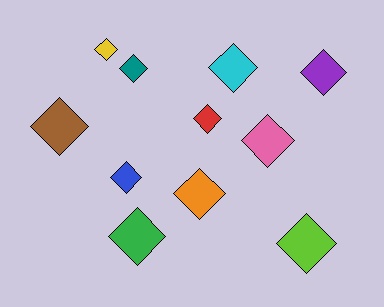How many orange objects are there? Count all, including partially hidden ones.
There is 1 orange object.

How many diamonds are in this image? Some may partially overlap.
There are 11 diamonds.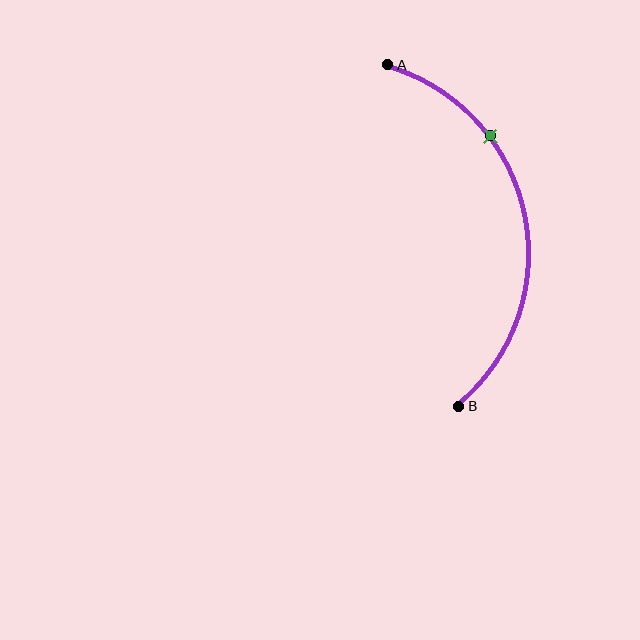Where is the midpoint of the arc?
The arc midpoint is the point on the curve farthest from the straight line joining A and B. It sits to the right of that line.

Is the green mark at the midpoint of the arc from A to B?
No. The green mark lies on the arc but is closer to endpoint A. The arc midpoint would be at the point on the curve equidistant along the arc from both A and B.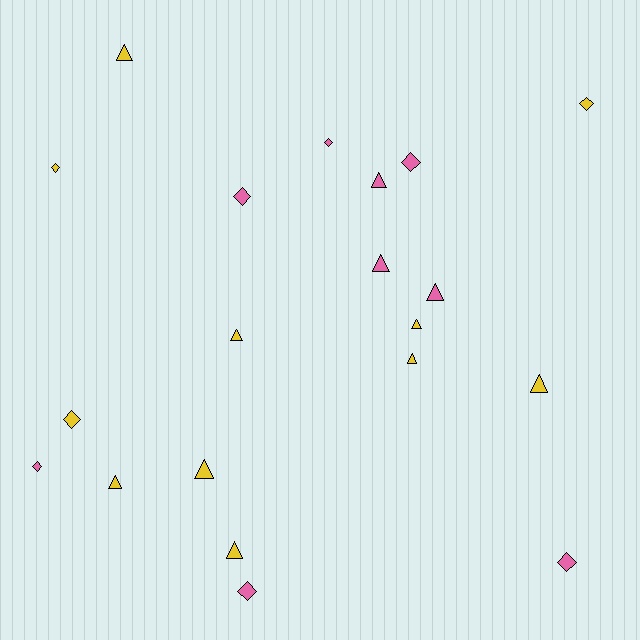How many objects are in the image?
There are 20 objects.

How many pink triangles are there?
There are 3 pink triangles.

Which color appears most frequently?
Yellow, with 11 objects.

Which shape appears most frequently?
Triangle, with 11 objects.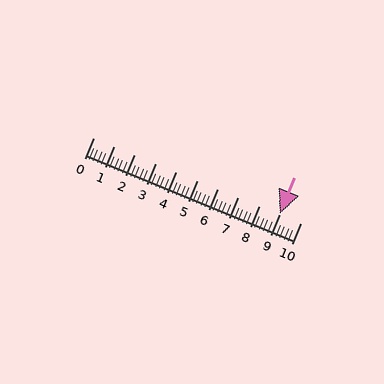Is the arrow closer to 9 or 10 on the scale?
The arrow is closer to 9.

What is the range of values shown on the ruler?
The ruler shows values from 0 to 10.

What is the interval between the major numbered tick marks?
The major tick marks are spaced 1 units apart.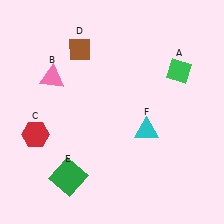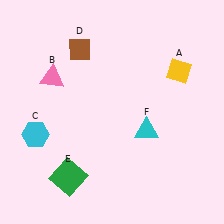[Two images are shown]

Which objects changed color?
A changed from green to yellow. C changed from red to cyan.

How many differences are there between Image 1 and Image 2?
There are 2 differences between the two images.